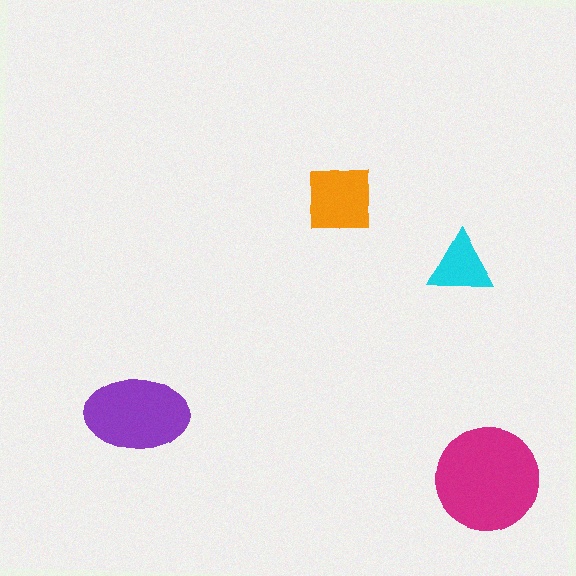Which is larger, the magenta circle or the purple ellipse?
The magenta circle.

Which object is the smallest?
The cyan triangle.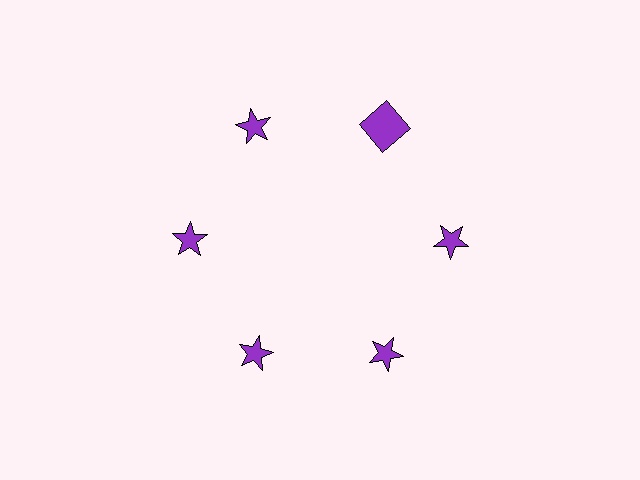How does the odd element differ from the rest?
It has a different shape: square instead of star.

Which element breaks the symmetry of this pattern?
The purple square at roughly the 1 o'clock position breaks the symmetry. All other shapes are purple stars.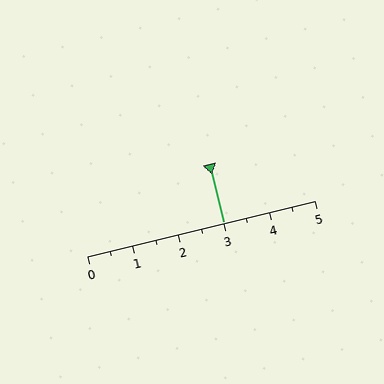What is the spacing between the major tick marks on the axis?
The major ticks are spaced 1 apart.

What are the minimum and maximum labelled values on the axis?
The axis runs from 0 to 5.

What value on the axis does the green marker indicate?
The marker indicates approximately 3.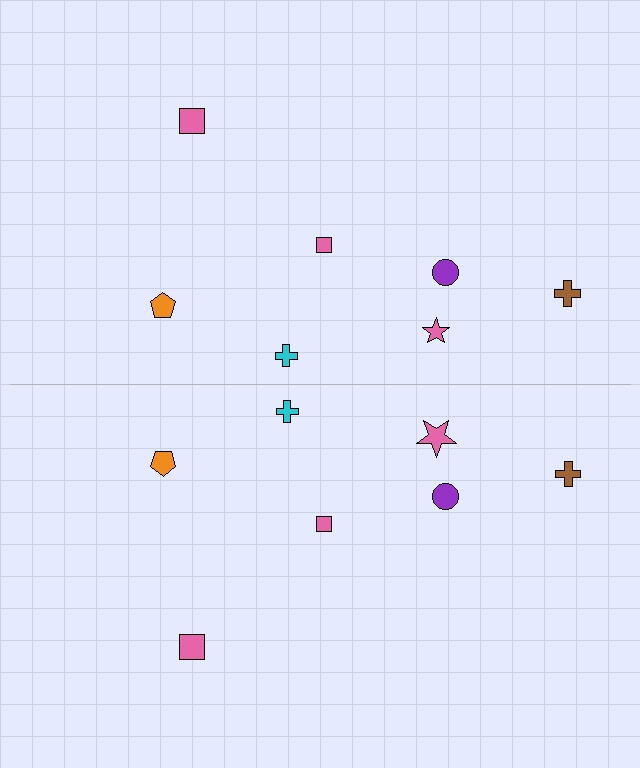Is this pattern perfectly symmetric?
No, the pattern is not perfectly symmetric. The pink star on the bottom side has a different size than its mirror counterpart.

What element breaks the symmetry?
The pink star on the bottom side has a different size than its mirror counterpart.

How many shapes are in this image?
There are 14 shapes in this image.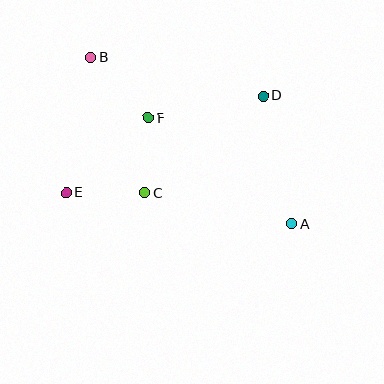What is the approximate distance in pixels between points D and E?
The distance between D and E is approximately 220 pixels.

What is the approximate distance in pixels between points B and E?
The distance between B and E is approximately 138 pixels.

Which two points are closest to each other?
Points C and F are closest to each other.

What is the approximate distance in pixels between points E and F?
The distance between E and F is approximately 111 pixels.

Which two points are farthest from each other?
Points A and B are farthest from each other.